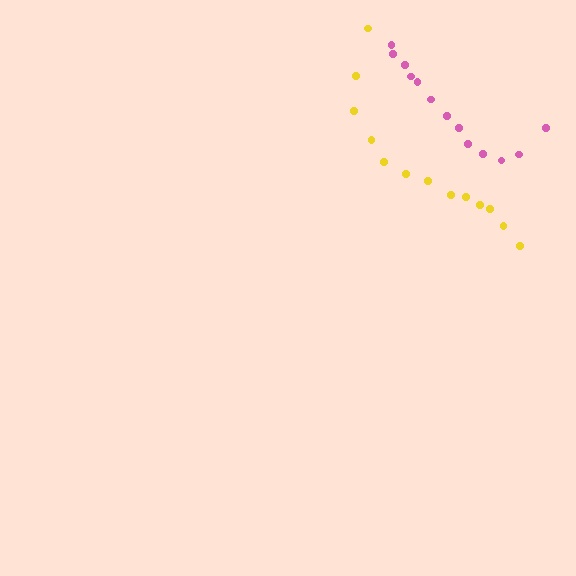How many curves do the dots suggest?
There are 2 distinct paths.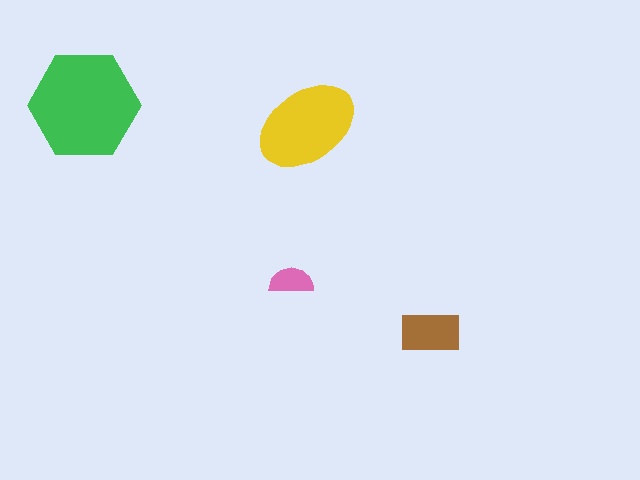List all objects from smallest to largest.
The pink semicircle, the brown rectangle, the yellow ellipse, the green hexagon.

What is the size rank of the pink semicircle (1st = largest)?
4th.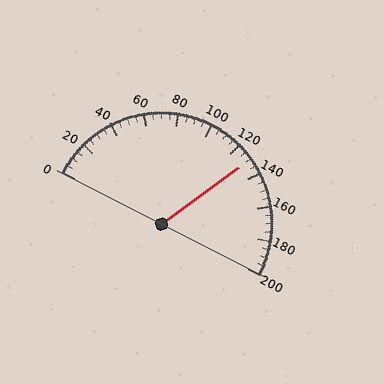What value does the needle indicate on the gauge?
The needle indicates approximately 130.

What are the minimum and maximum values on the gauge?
The gauge ranges from 0 to 200.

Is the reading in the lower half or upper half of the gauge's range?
The reading is in the upper half of the range (0 to 200).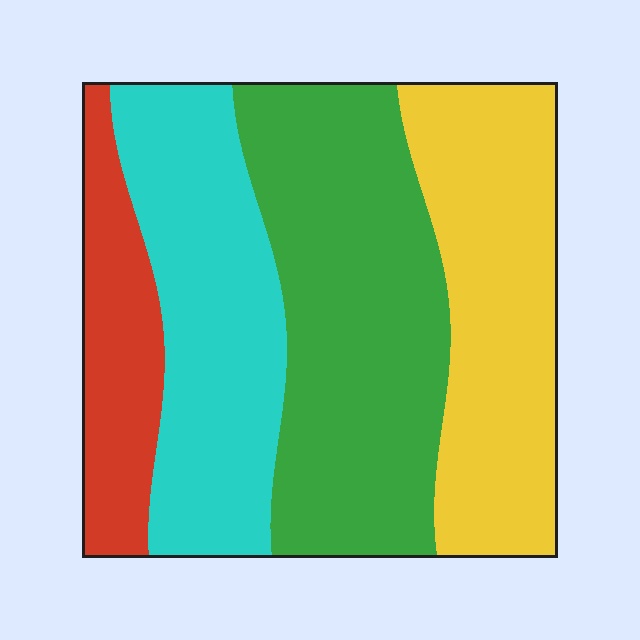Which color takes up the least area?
Red, at roughly 15%.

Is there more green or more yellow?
Green.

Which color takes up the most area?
Green, at roughly 35%.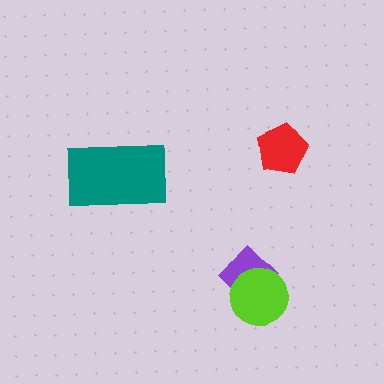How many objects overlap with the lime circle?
1 object overlaps with the lime circle.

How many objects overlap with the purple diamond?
1 object overlaps with the purple diamond.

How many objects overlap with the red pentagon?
0 objects overlap with the red pentagon.